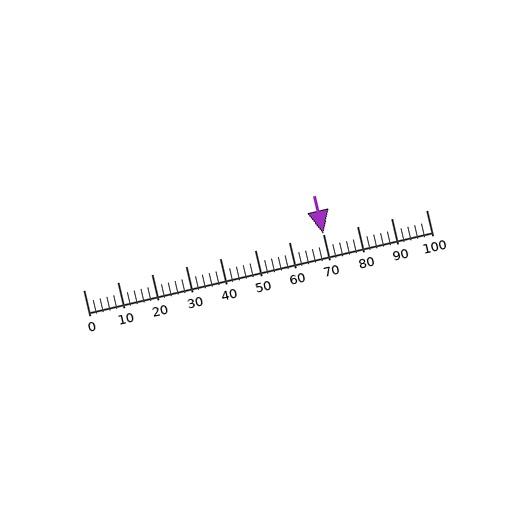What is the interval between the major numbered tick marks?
The major tick marks are spaced 10 units apart.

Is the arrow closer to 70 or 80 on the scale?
The arrow is closer to 70.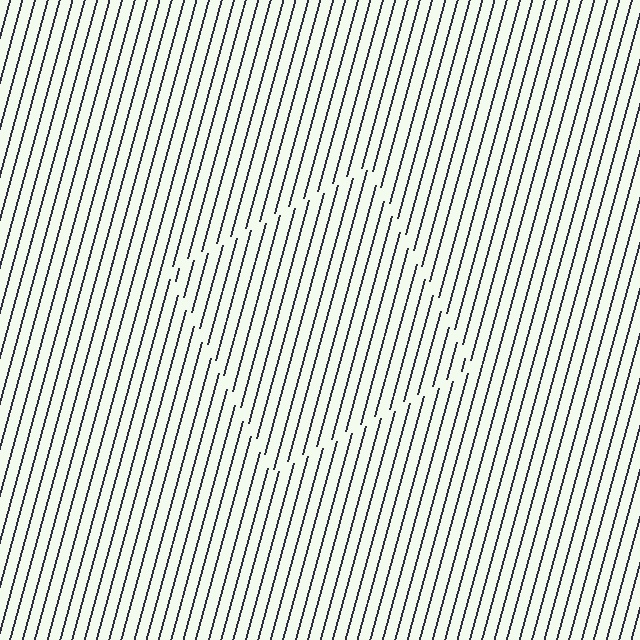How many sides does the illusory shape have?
4 sides — the line-ends trace a square.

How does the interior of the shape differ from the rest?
The interior of the shape contains the same grating, shifted by half a period — the contour is defined by the phase discontinuity where line-ends from the inner and outer gratings abut.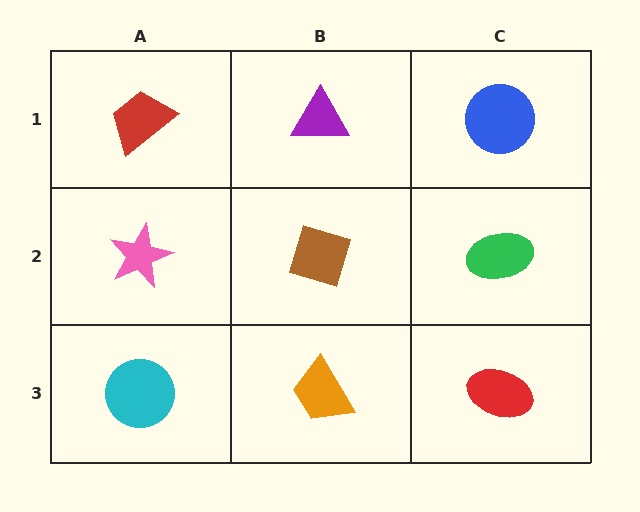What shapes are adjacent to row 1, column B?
A brown diamond (row 2, column B), a red trapezoid (row 1, column A), a blue circle (row 1, column C).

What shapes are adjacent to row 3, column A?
A pink star (row 2, column A), an orange trapezoid (row 3, column B).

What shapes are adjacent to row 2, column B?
A purple triangle (row 1, column B), an orange trapezoid (row 3, column B), a pink star (row 2, column A), a green ellipse (row 2, column C).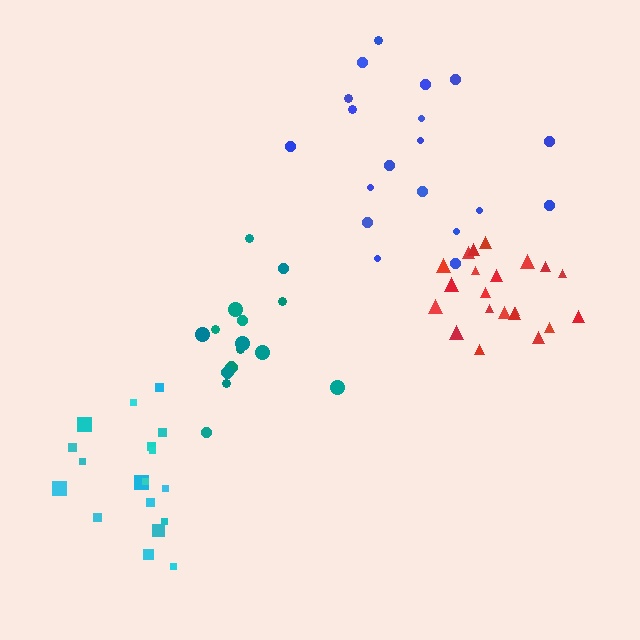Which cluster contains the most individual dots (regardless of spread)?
Red (21).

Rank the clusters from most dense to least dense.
red, cyan, teal, blue.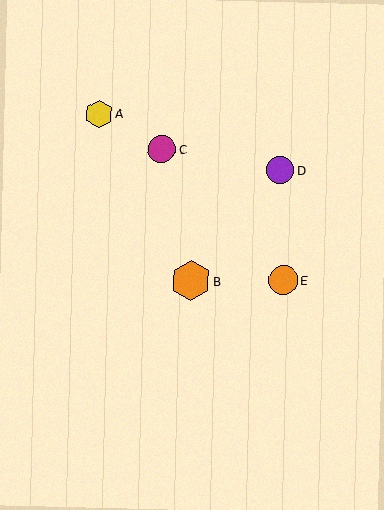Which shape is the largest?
The orange hexagon (labeled B) is the largest.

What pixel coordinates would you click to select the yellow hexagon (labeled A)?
Click at (99, 114) to select the yellow hexagon A.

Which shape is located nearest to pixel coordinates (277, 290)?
The orange circle (labeled E) at (283, 280) is nearest to that location.